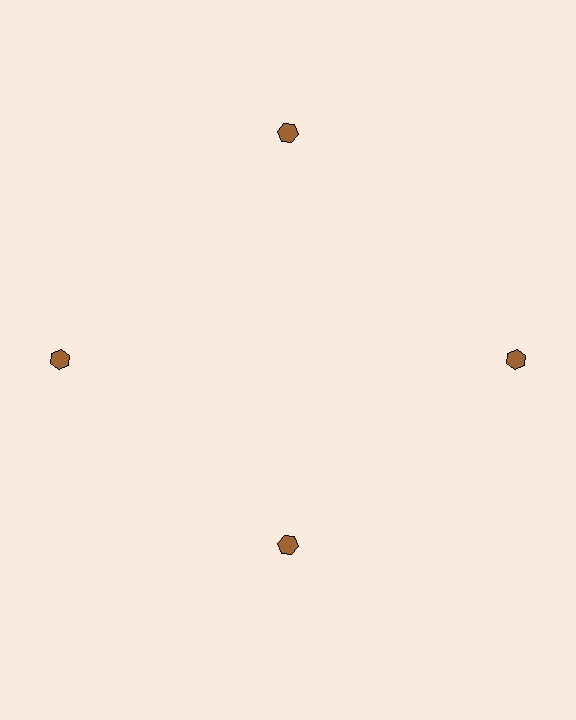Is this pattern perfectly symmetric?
No. The 4 brown hexagons are arranged in a ring, but one element near the 6 o'clock position is pulled inward toward the center, breaking the 4-fold rotational symmetry.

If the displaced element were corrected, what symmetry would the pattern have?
It would have 4-fold rotational symmetry — the pattern would map onto itself every 90 degrees.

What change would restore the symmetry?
The symmetry would be restored by moving it outward, back onto the ring so that all 4 hexagons sit at equal angles and equal distance from the center.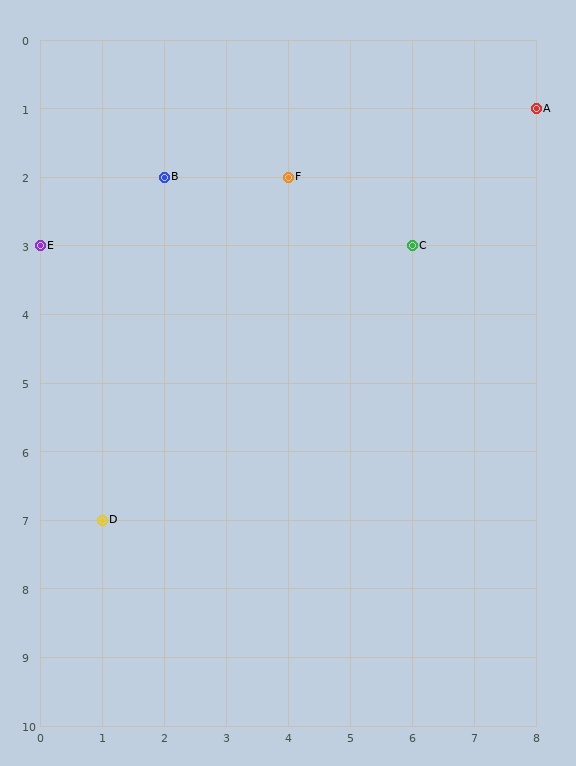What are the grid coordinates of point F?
Point F is at grid coordinates (4, 2).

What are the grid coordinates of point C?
Point C is at grid coordinates (6, 3).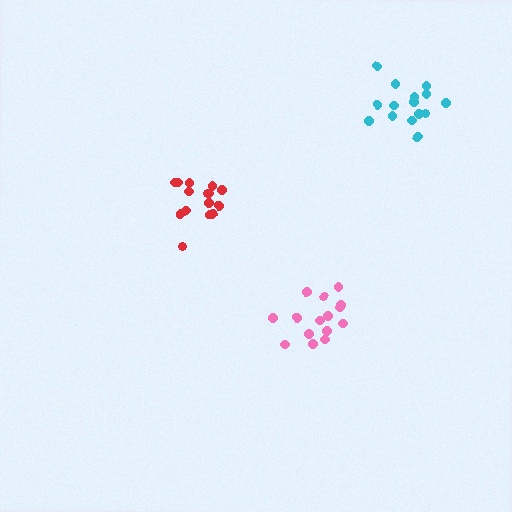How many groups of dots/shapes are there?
There are 3 groups.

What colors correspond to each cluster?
The clusters are colored: red, pink, cyan.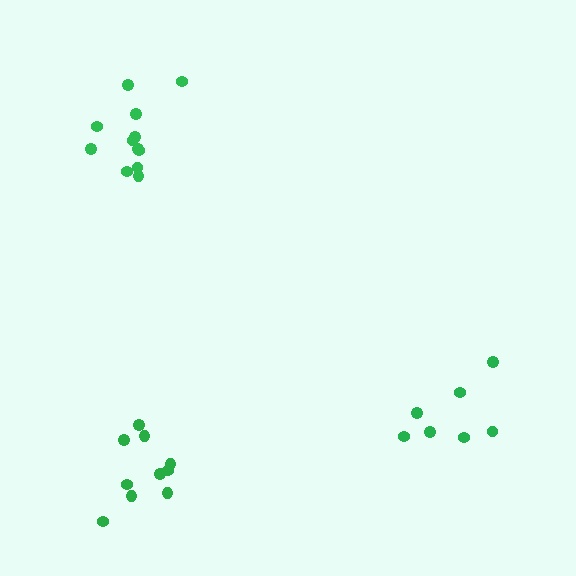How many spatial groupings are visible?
There are 3 spatial groupings.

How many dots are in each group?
Group 1: 7 dots, Group 2: 10 dots, Group 3: 12 dots (29 total).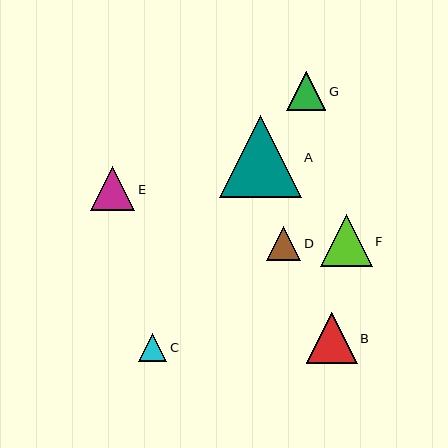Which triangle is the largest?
Triangle A is the largest with a size of approximately 82 pixels.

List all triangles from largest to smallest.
From largest to smallest: A, F, B, E, G, D, C.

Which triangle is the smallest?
Triangle C is the smallest with a size of approximately 28 pixels.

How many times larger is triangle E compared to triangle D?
Triangle E is approximately 1.3 times the size of triangle D.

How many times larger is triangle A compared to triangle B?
Triangle A is approximately 1.6 times the size of triangle B.